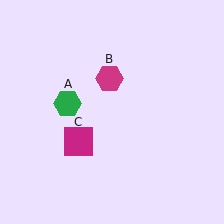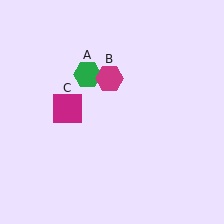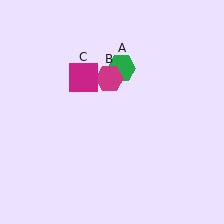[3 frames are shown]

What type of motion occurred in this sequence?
The green hexagon (object A), magenta square (object C) rotated clockwise around the center of the scene.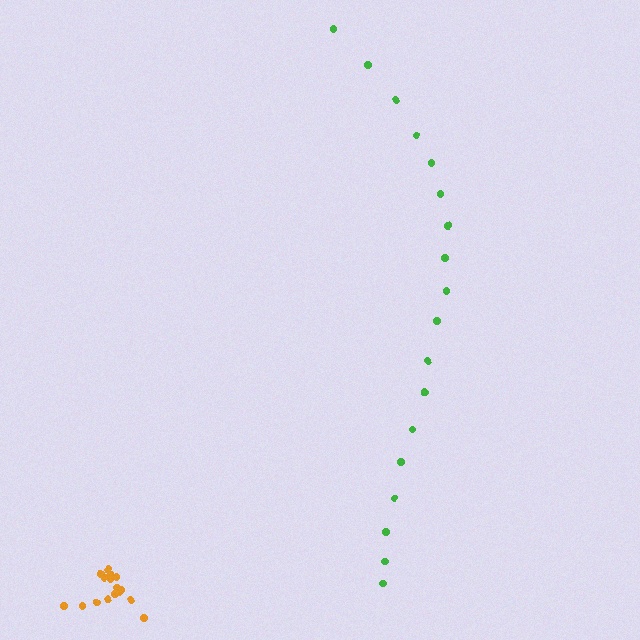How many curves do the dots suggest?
There are 2 distinct paths.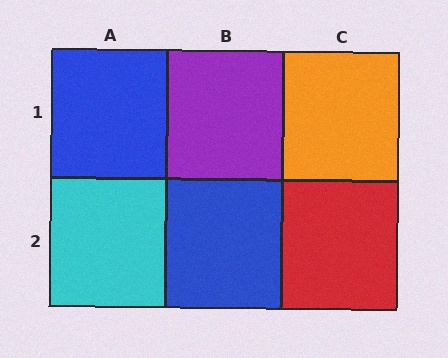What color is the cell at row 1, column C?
Orange.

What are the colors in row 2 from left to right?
Cyan, blue, red.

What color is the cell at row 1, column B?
Purple.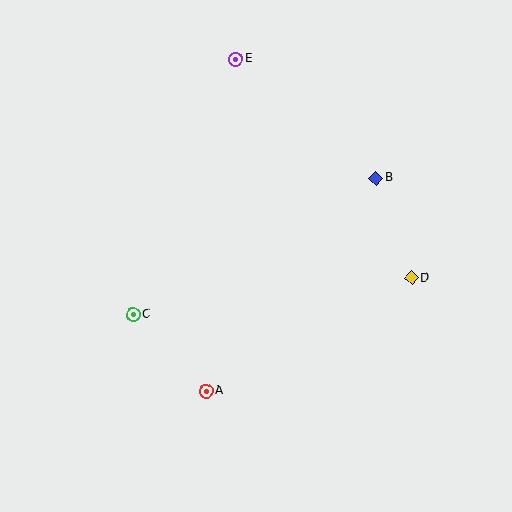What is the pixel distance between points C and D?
The distance between C and D is 281 pixels.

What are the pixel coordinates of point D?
Point D is at (412, 278).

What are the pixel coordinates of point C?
Point C is at (133, 315).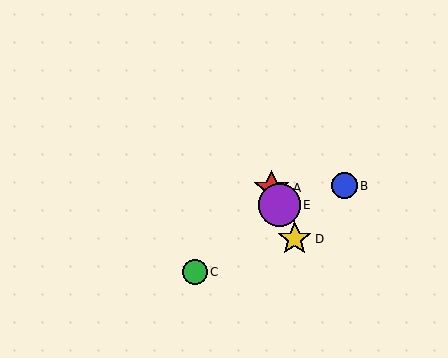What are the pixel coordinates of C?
Object C is at (195, 272).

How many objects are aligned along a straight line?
3 objects (A, D, E) are aligned along a straight line.